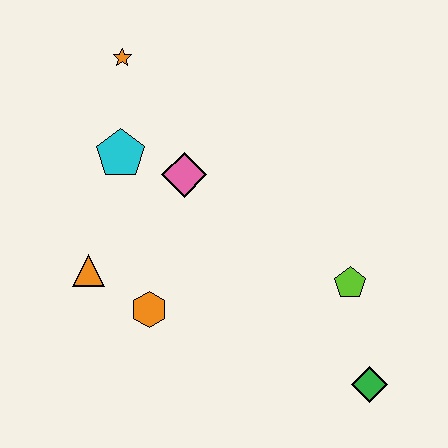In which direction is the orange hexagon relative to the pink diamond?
The orange hexagon is below the pink diamond.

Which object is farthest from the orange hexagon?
The orange star is farthest from the orange hexagon.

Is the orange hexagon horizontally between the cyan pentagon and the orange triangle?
No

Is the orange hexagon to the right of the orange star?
Yes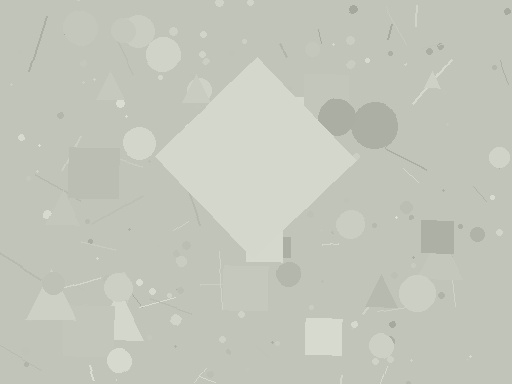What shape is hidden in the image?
A diamond is hidden in the image.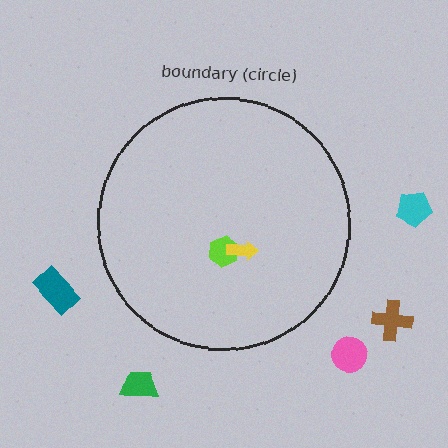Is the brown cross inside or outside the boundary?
Outside.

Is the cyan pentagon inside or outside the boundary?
Outside.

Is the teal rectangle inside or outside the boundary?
Outside.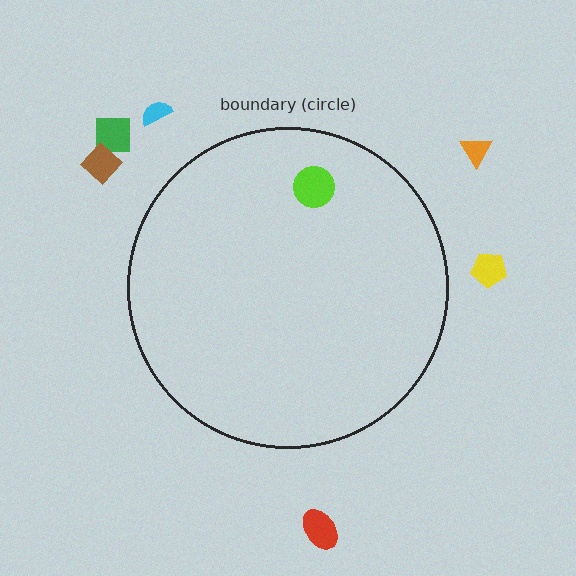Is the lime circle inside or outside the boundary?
Inside.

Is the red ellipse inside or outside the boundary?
Outside.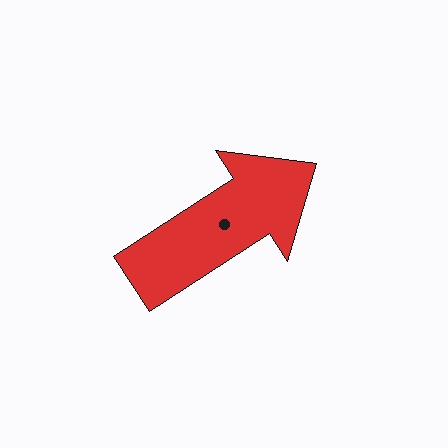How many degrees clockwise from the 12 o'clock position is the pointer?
Approximately 57 degrees.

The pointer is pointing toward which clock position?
Roughly 2 o'clock.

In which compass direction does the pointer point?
Northeast.